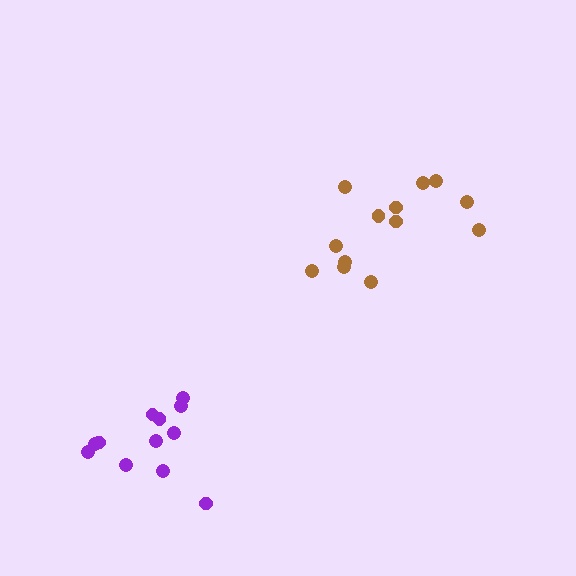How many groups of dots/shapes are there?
There are 2 groups.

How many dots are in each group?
Group 1: 12 dots, Group 2: 13 dots (25 total).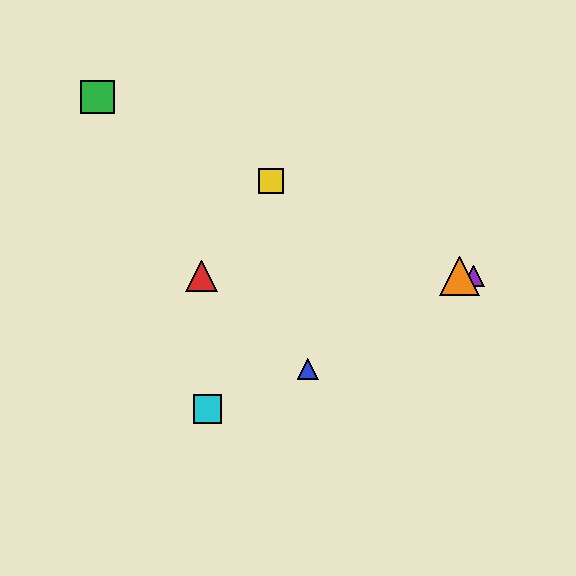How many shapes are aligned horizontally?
3 shapes (the red triangle, the purple triangle, the orange triangle) are aligned horizontally.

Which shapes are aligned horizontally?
The red triangle, the purple triangle, the orange triangle are aligned horizontally.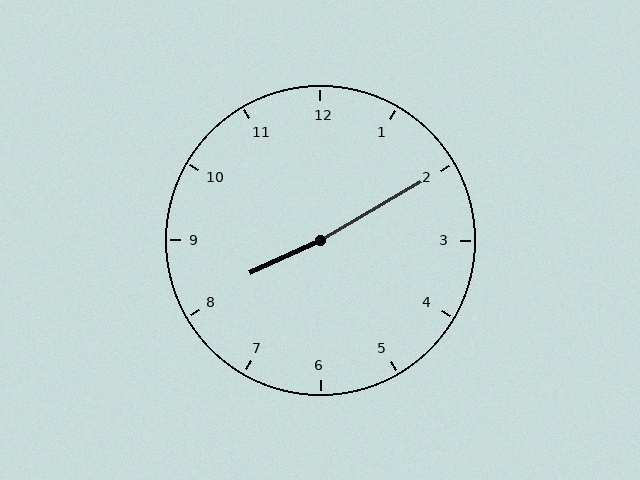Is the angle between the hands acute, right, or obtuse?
It is obtuse.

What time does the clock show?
8:10.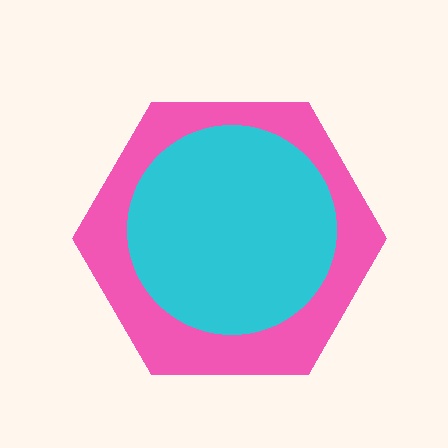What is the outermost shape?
The pink hexagon.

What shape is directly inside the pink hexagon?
The cyan circle.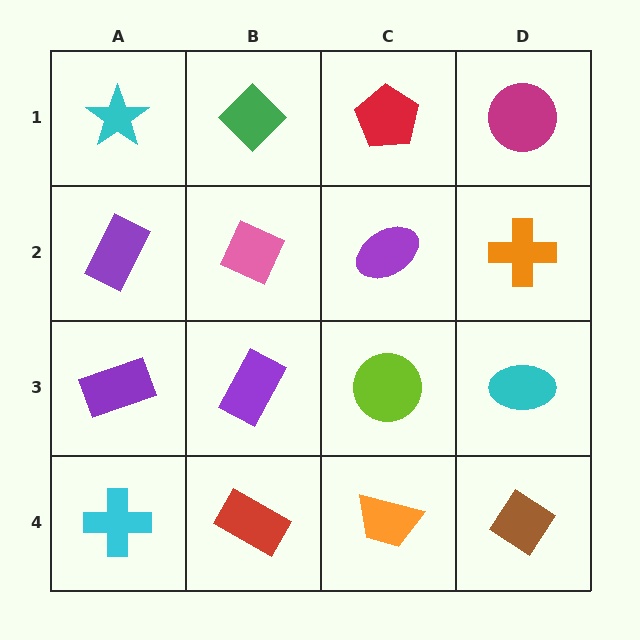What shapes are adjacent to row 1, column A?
A purple rectangle (row 2, column A), a green diamond (row 1, column B).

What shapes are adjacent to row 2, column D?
A magenta circle (row 1, column D), a cyan ellipse (row 3, column D), a purple ellipse (row 2, column C).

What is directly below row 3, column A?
A cyan cross.